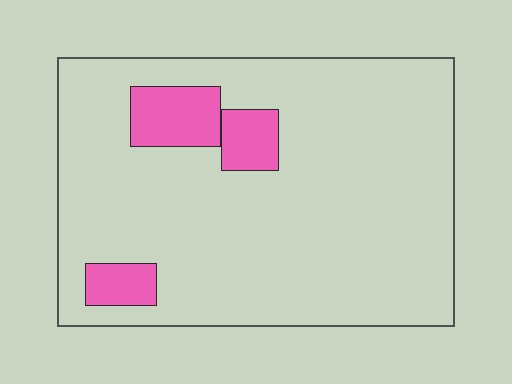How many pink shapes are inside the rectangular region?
3.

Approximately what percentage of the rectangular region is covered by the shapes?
Approximately 10%.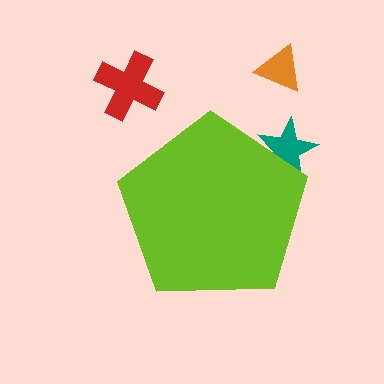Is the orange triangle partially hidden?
No, the orange triangle is fully visible.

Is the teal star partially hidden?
Yes, the teal star is partially hidden behind the lime pentagon.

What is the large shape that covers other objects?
A lime pentagon.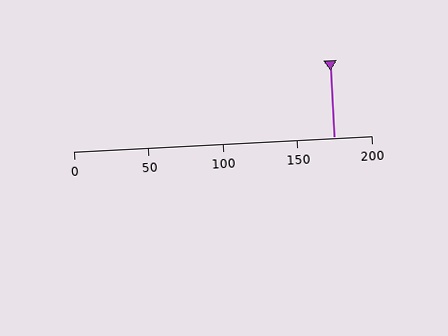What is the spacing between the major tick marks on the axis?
The major ticks are spaced 50 apart.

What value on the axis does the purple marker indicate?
The marker indicates approximately 175.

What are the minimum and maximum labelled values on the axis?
The axis runs from 0 to 200.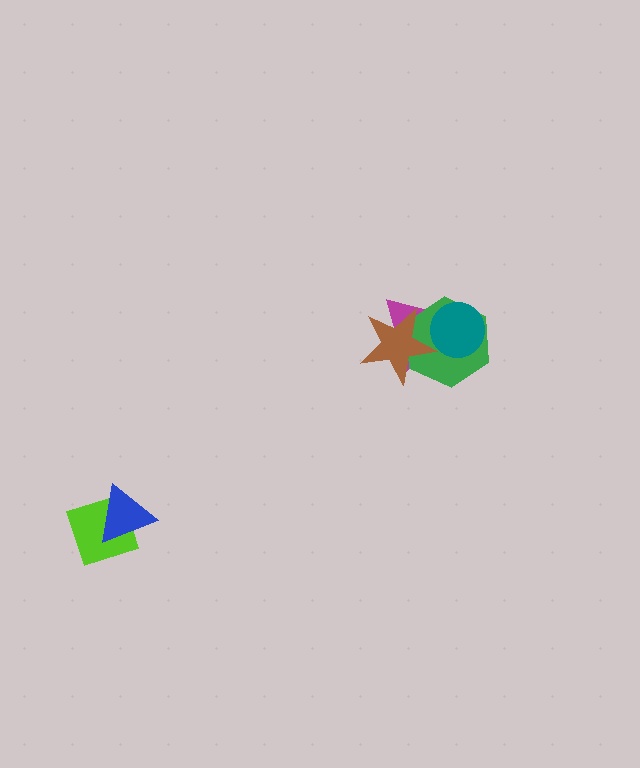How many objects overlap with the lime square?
1 object overlaps with the lime square.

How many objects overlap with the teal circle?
2 objects overlap with the teal circle.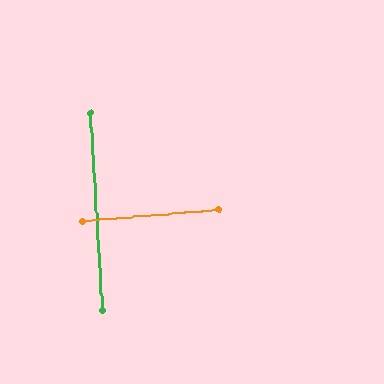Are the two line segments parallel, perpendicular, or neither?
Perpendicular — they meet at approximately 89°.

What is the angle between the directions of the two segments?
Approximately 89 degrees.